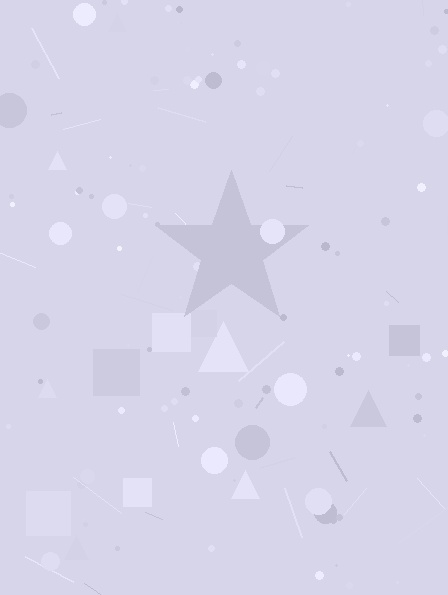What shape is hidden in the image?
A star is hidden in the image.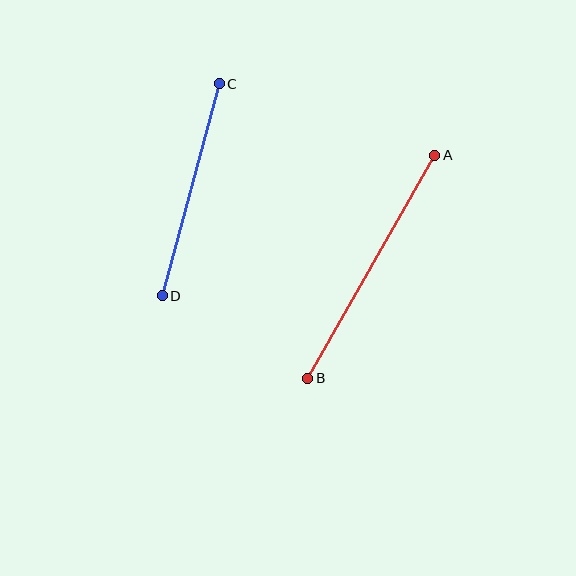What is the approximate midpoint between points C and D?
The midpoint is at approximately (191, 190) pixels.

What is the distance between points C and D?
The distance is approximately 220 pixels.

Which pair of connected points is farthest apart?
Points A and B are farthest apart.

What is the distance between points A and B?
The distance is approximately 256 pixels.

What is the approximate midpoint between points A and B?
The midpoint is at approximately (371, 267) pixels.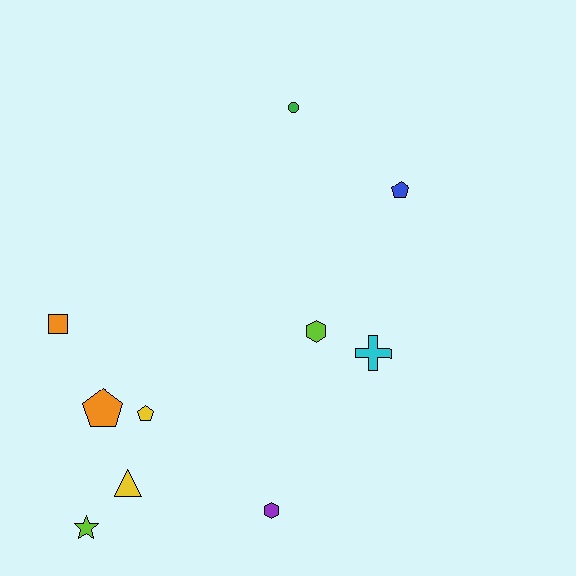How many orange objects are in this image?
There are 2 orange objects.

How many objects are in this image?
There are 10 objects.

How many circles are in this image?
There is 1 circle.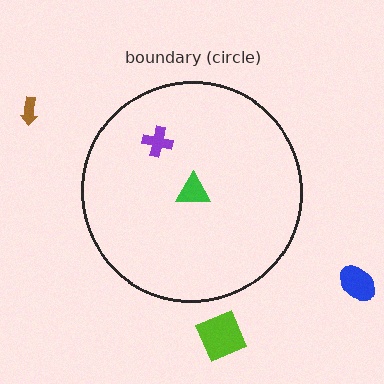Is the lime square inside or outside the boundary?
Outside.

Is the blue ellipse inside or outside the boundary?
Outside.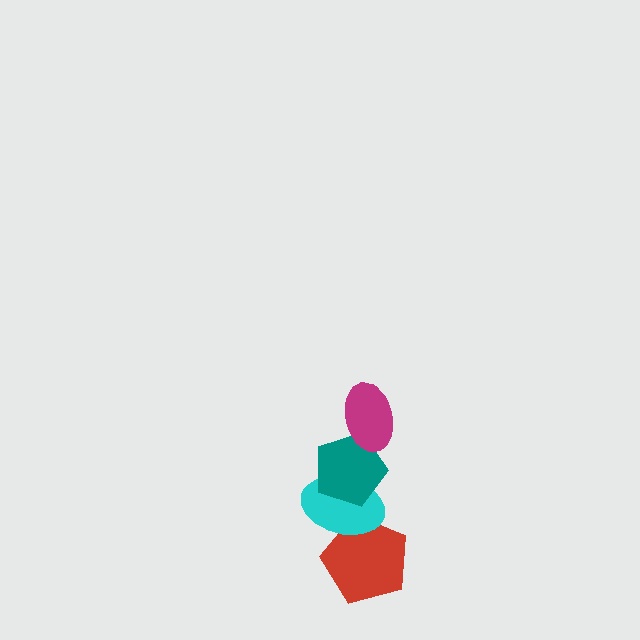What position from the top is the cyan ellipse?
The cyan ellipse is 3rd from the top.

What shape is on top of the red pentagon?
The cyan ellipse is on top of the red pentagon.